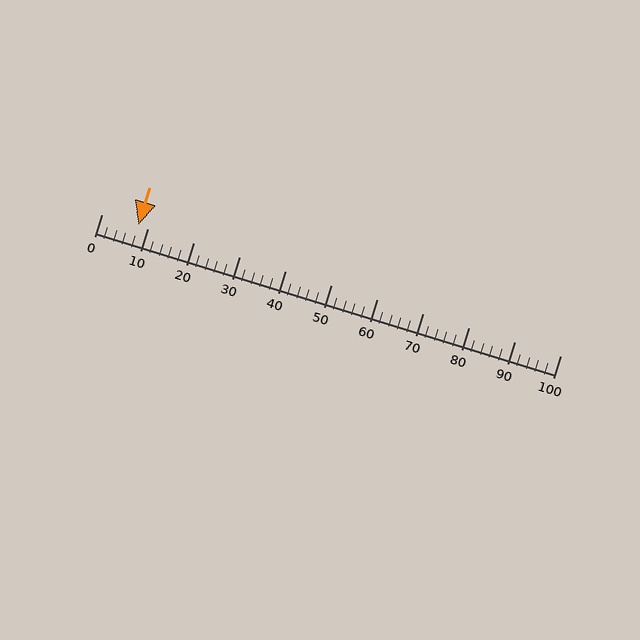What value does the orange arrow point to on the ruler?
The orange arrow points to approximately 8.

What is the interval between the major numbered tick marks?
The major tick marks are spaced 10 units apart.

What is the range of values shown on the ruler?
The ruler shows values from 0 to 100.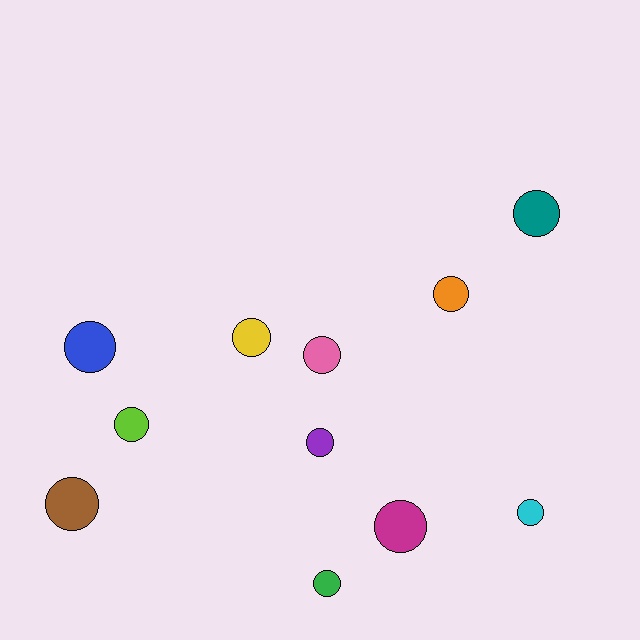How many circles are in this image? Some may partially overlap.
There are 11 circles.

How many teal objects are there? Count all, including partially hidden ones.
There is 1 teal object.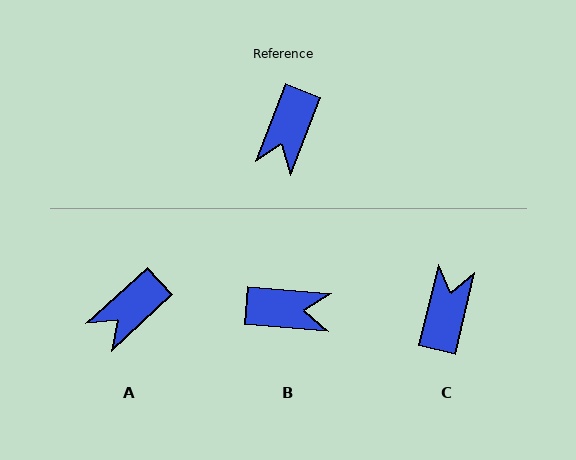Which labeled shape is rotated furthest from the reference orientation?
C, about 172 degrees away.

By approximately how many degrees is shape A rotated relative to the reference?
Approximately 26 degrees clockwise.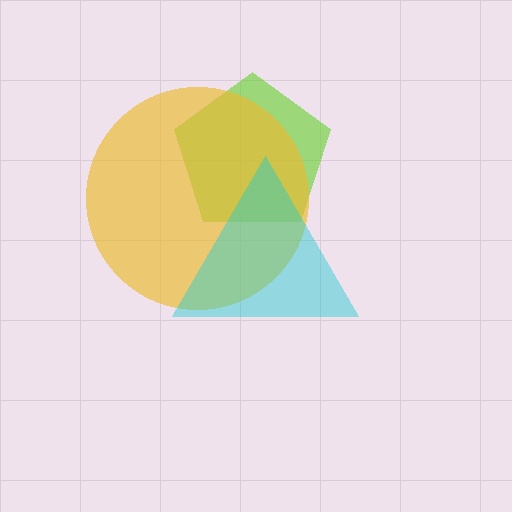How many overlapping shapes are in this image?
There are 3 overlapping shapes in the image.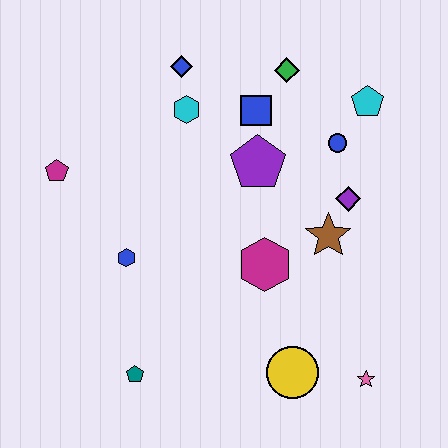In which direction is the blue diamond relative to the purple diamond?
The blue diamond is to the left of the purple diamond.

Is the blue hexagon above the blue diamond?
No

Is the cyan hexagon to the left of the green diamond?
Yes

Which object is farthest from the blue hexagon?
The cyan pentagon is farthest from the blue hexagon.